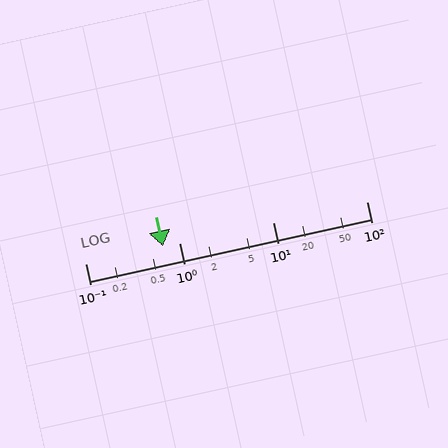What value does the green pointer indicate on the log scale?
The pointer indicates approximately 0.68.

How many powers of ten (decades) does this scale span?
The scale spans 3 decades, from 0.1 to 100.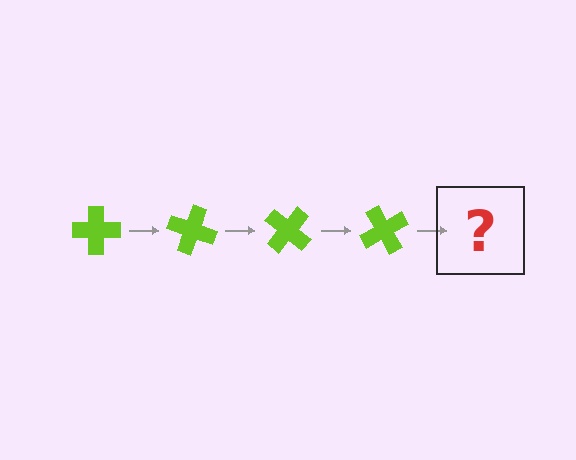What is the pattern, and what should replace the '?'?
The pattern is that the cross rotates 20 degrees each step. The '?' should be a lime cross rotated 80 degrees.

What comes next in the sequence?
The next element should be a lime cross rotated 80 degrees.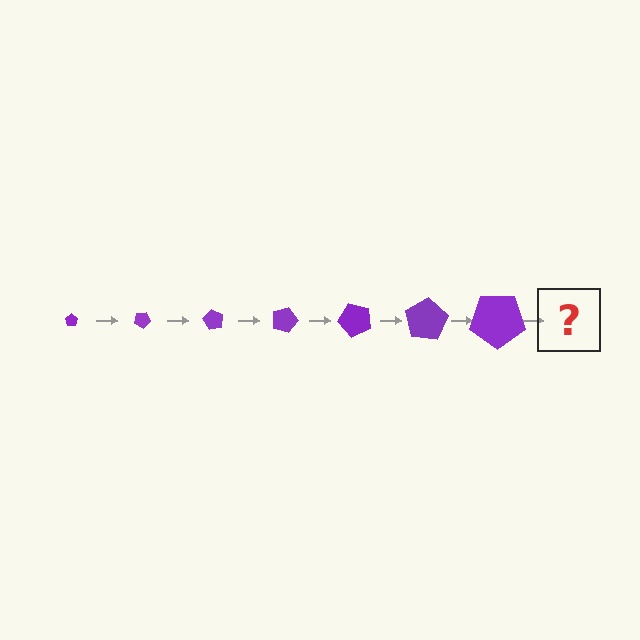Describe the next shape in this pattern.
It should be a pentagon, larger than the previous one and rotated 210 degrees from the start.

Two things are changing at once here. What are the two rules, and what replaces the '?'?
The two rules are that the pentagon grows larger each step and it rotates 30 degrees each step. The '?' should be a pentagon, larger than the previous one and rotated 210 degrees from the start.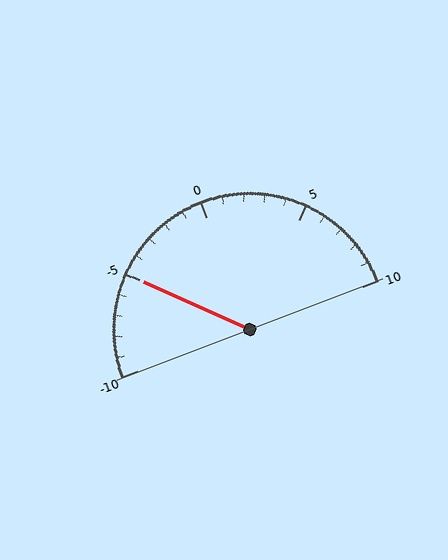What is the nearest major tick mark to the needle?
The nearest major tick mark is -5.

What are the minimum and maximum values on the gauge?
The gauge ranges from -10 to 10.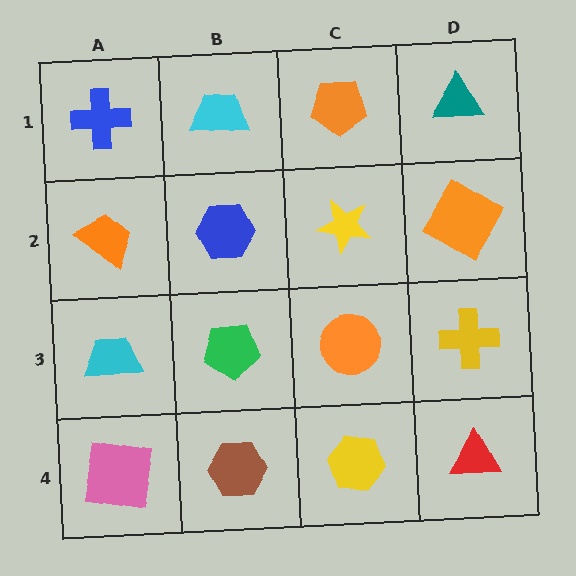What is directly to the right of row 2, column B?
A yellow star.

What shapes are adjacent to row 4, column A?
A cyan trapezoid (row 3, column A), a brown hexagon (row 4, column B).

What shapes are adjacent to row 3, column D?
An orange diamond (row 2, column D), a red triangle (row 4, column D), an orange circle (row 3, column C).